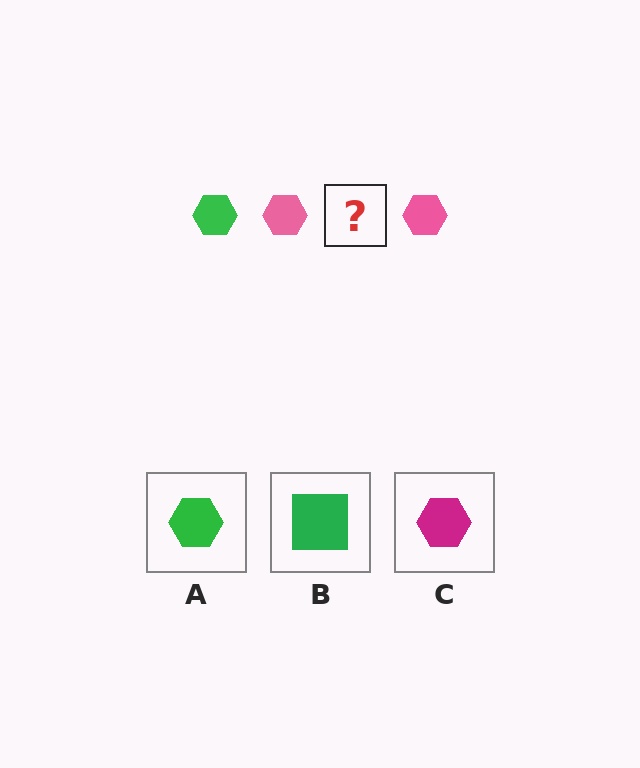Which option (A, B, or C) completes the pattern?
A.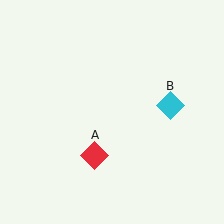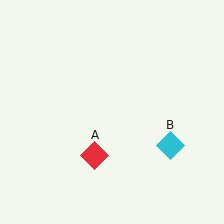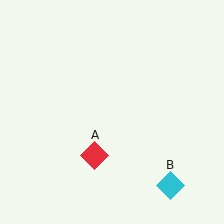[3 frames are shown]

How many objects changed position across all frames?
1 object changed position: cyan diamond (object B).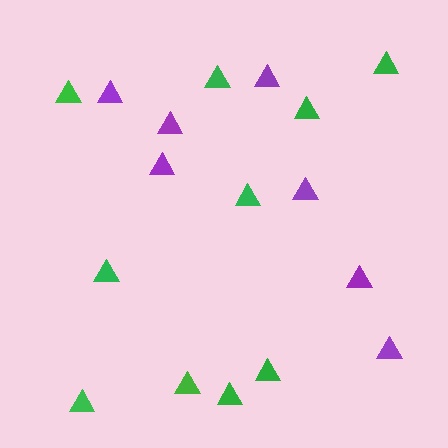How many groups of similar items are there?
There are 2 groups: one group of purple triangles (7) and one group of green triangles (10).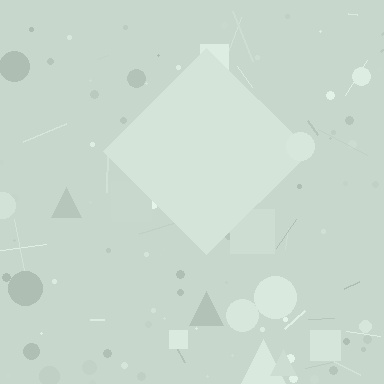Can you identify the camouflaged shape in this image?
The camouflaged shape is a diamond.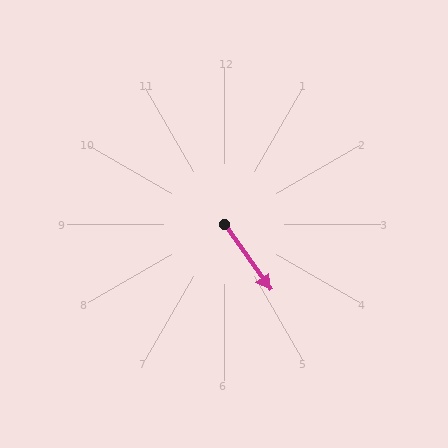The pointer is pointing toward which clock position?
Roughly 5 o'clock.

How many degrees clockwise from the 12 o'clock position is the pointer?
Approximately 145 degrees.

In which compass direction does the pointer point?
Southeast.